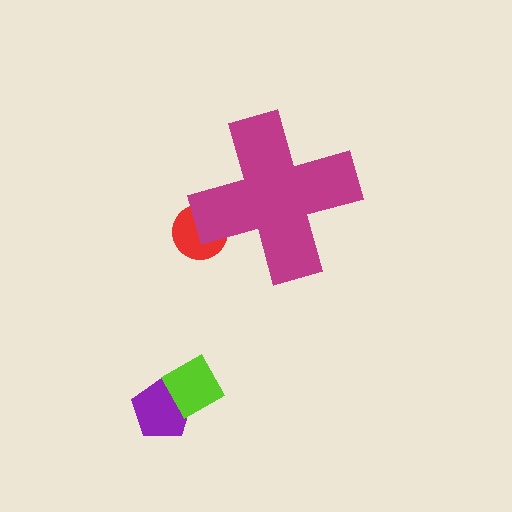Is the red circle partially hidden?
Yes, the red circle is partially hidden behind the magenta cross.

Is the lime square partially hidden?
No, the lime square is fully visible.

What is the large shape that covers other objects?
A magenta cross.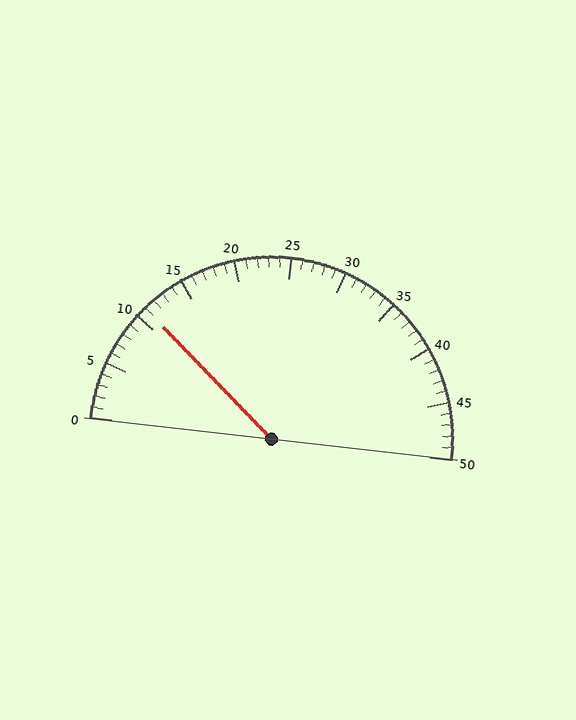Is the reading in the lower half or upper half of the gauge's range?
The reading is in the lower half of the range (0 to 50).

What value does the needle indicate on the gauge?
The needle indicates approximately 11.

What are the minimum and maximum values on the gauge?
The gauge ranges from 0 to 50.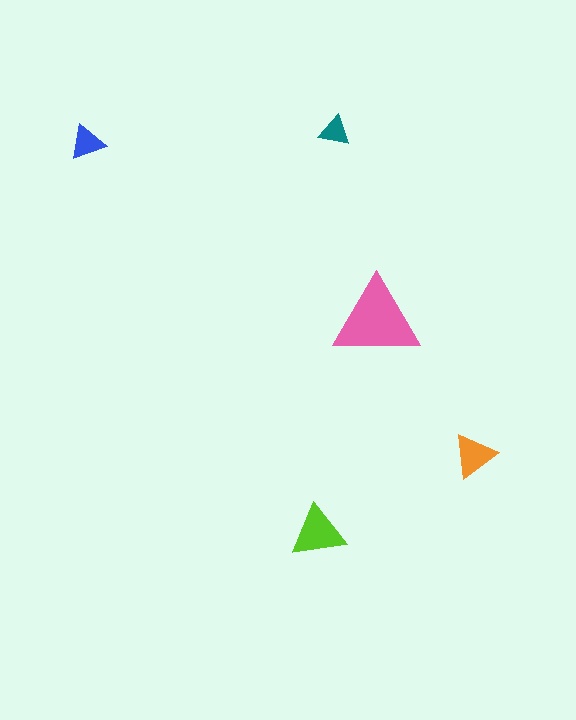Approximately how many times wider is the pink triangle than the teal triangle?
About 2.5 times wider.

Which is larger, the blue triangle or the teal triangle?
The blue one.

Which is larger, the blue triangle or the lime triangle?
The lime one.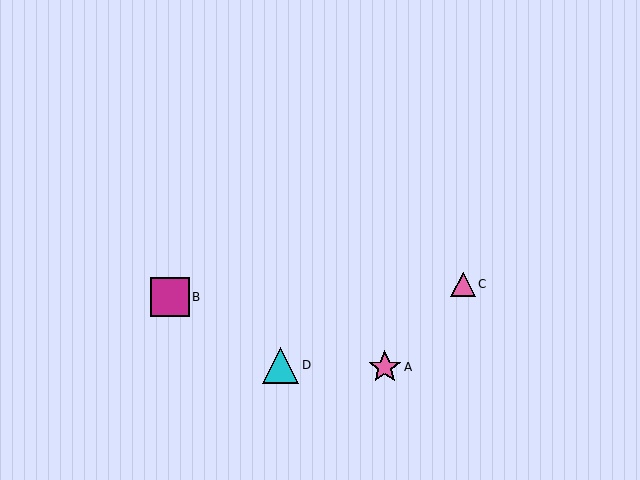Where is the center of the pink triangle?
The center of the pink triangle is at (463, 284).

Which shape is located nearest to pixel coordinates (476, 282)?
The pink triangle (labeled C) at (463, 284) is nearest to that location.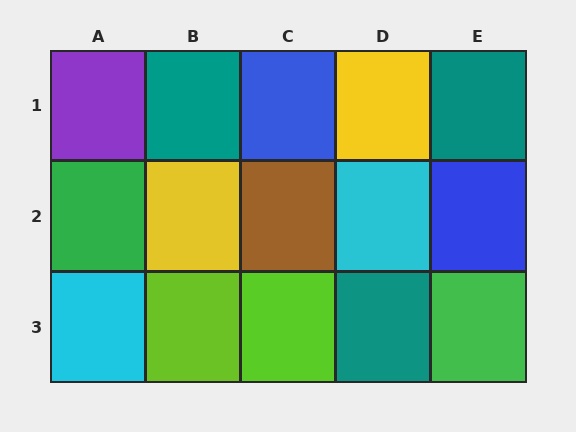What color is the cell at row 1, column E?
Teal.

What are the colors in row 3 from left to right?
Cyan, lime, lime, teal, green.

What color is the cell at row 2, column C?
Brown.